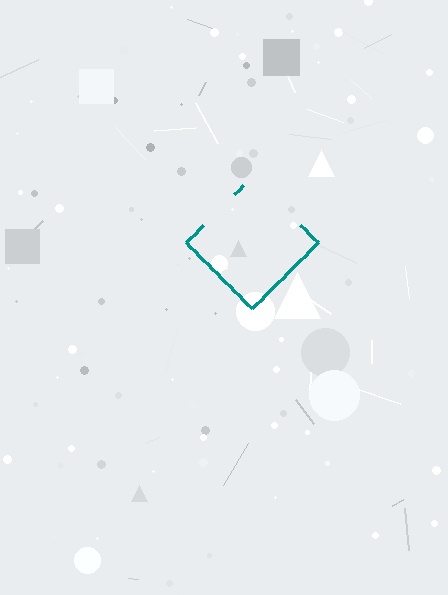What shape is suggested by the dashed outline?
The dashed outline suggests a diamond.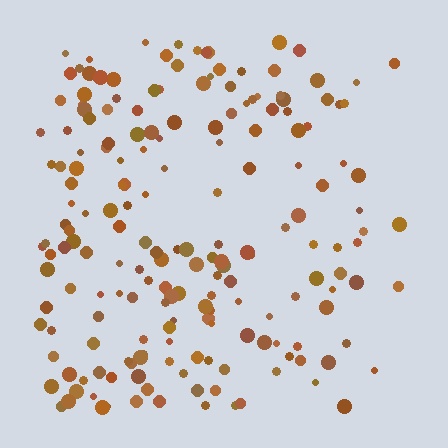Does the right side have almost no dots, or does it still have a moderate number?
Still a moderate number, just noticeably fewer than the left.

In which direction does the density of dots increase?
From right to left, with the left side densest.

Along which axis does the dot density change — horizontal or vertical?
Horizontal.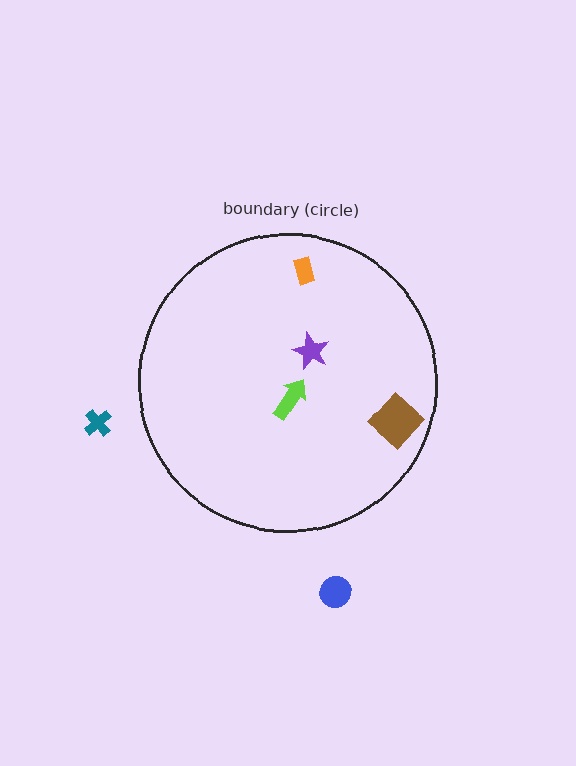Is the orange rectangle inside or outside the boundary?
Inside.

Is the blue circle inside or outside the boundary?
Outside.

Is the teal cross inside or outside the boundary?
Outside.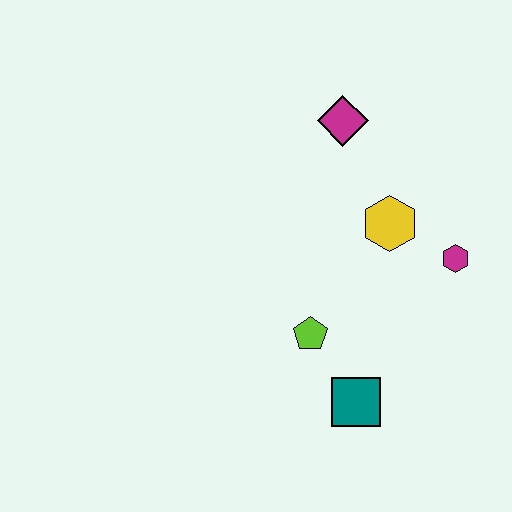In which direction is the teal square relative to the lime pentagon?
The teal square is below the lime pentagon.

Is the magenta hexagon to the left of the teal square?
No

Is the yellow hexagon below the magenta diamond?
Yes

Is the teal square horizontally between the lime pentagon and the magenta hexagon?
Yes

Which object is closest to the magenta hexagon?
The yellow hexagon is closest to the magenta hexagon.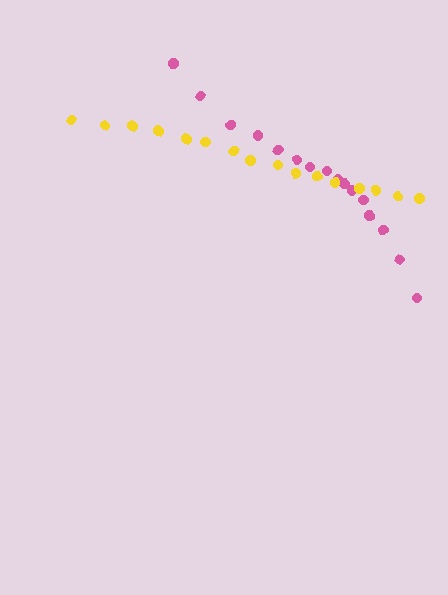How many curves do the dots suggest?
There are 2 distinct paths.